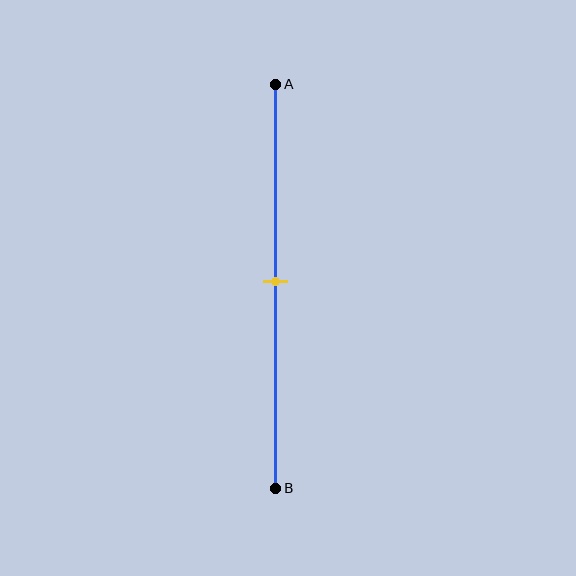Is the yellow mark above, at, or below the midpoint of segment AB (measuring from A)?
The yellow mark is approximately at the midpoint of segment AB.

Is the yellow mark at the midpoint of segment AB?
Yes, the mark is approximately at the midpoint.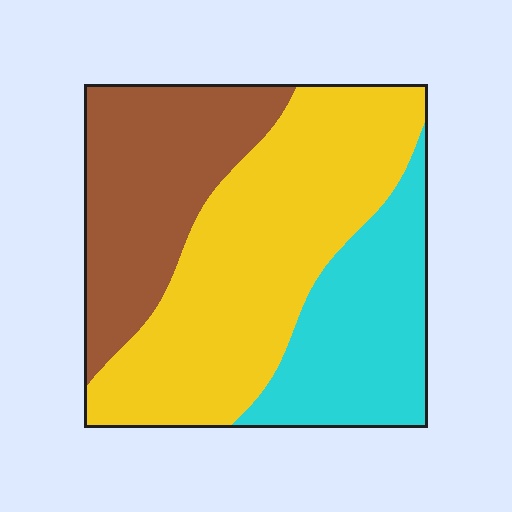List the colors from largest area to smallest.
From largest to smallest: yellow, brown, cyan.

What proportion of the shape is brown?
Brown takes up about one quarter (1/4) of the shape.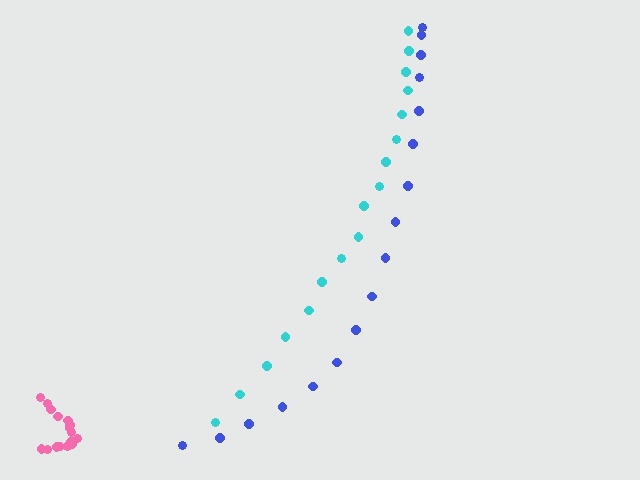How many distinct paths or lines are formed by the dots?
There are 3 distinct paths.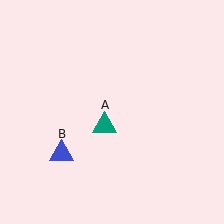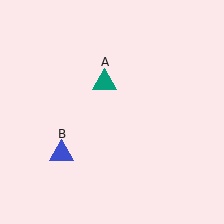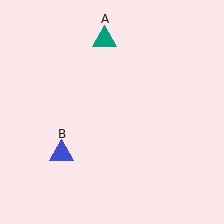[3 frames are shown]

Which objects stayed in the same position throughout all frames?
Blue triangle (object B) remained stationary.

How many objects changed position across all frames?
1 object changed position: teal triangle (object A).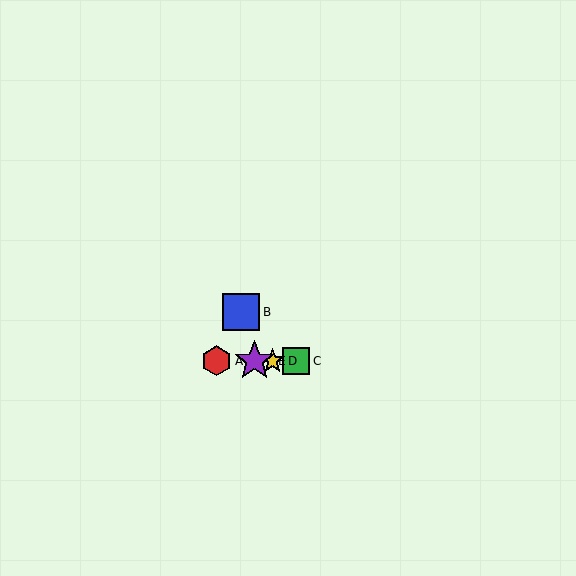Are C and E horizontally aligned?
Yes, both are at y≈361.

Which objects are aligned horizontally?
Objects A, C, D, E are aligned horizontally.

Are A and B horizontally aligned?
No, A is at y≈361 and B is at y≈312.